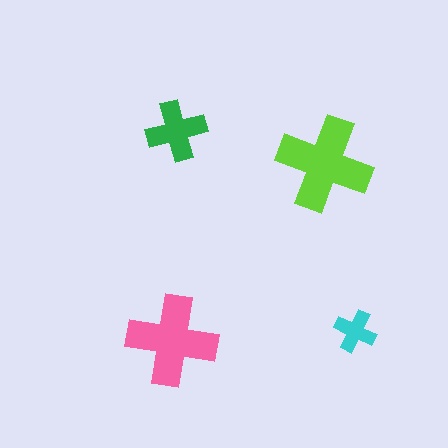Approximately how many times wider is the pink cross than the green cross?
About 1.5 times wider.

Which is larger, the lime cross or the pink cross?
The lime one.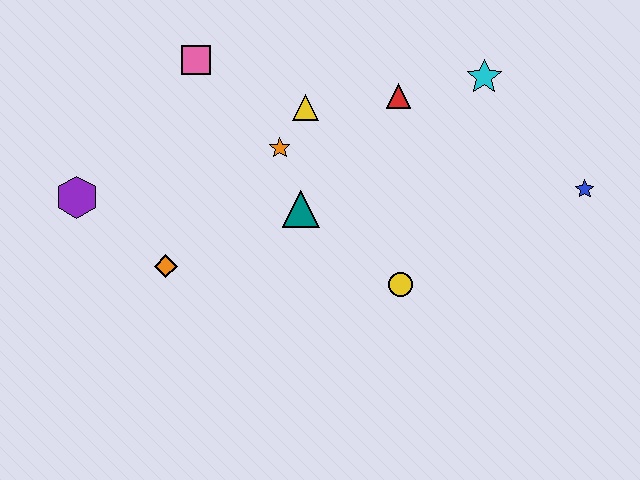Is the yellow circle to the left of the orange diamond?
No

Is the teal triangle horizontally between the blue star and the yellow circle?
No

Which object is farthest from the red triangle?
The purple hexagon is farthest from the red triangle.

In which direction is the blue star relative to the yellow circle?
The blue star is to the right of the yellow circle.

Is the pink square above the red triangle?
Yes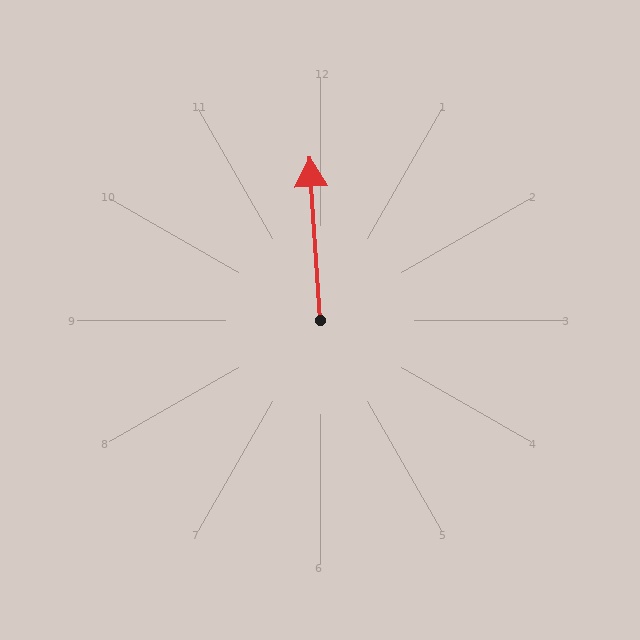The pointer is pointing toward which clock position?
Roughly 12 o'clock.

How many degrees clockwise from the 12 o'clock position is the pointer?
Approximately 356 degrees.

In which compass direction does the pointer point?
North.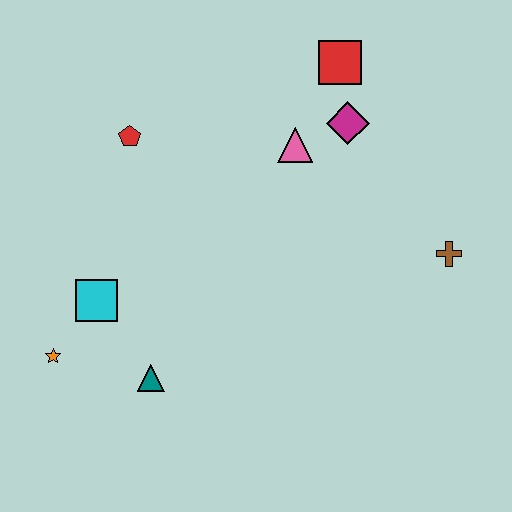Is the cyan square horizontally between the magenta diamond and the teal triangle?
No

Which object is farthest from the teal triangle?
The red square is farthest from the teal triangle.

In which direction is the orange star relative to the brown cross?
The orange star is to the left of the brown cross.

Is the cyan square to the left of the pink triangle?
Yes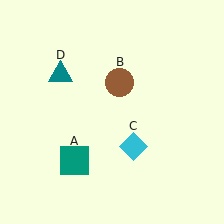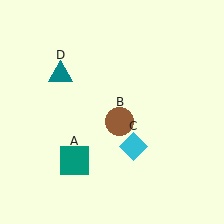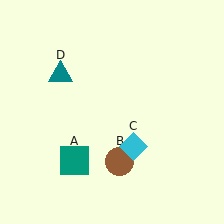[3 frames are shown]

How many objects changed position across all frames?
1 object changed position: brown circle (object B).